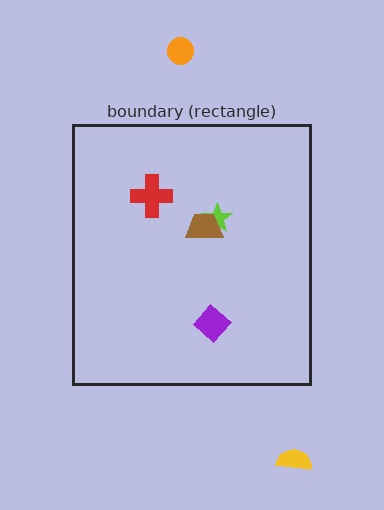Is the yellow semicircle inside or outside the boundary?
Outside.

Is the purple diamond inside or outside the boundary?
Inside.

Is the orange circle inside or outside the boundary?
Outside.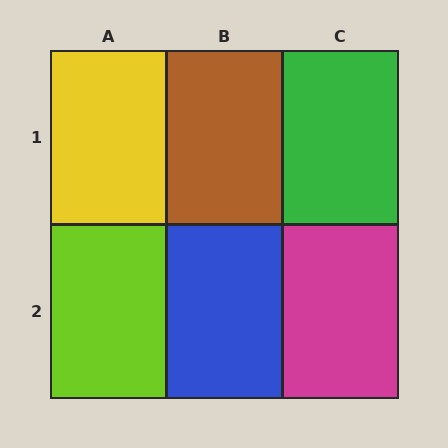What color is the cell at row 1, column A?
Yellow.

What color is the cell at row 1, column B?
Brown.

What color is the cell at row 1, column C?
Green.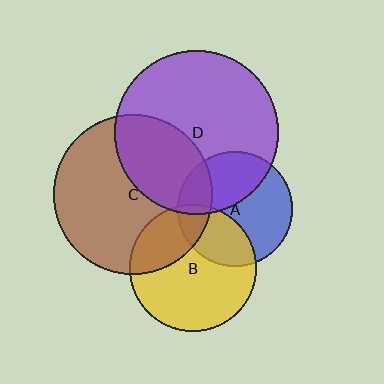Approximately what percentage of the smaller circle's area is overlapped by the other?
Approximately 30%.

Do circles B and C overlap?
Yes.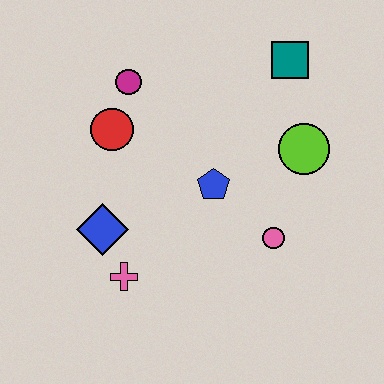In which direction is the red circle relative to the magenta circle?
The red circle is below the magenta circle.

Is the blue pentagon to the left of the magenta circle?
No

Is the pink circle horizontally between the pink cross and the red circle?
No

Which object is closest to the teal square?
The lime circle is closest to the teal square.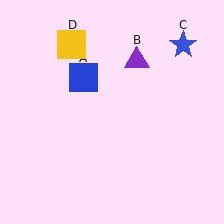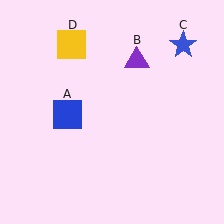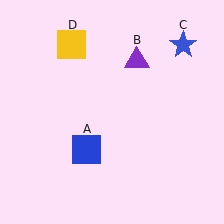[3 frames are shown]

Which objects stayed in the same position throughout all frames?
Purple triangle (object B) and blue star (object C) and yellow square (object D) remained stationary.